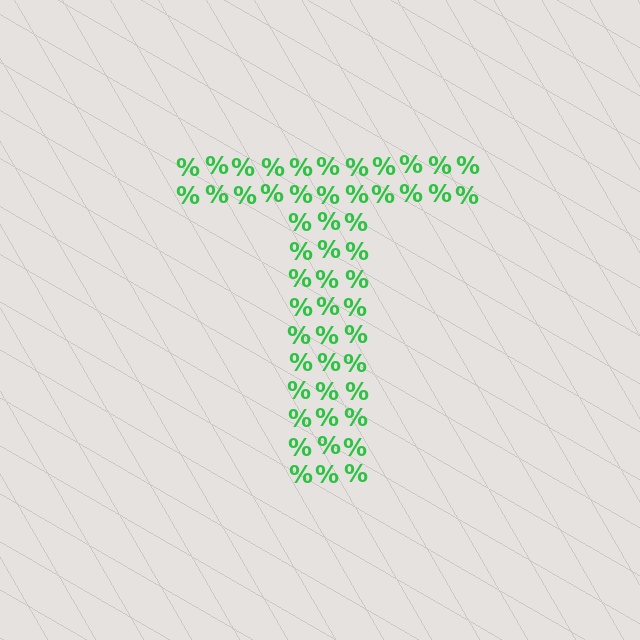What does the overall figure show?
The overall figure shows the letter T.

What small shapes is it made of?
It is made of small percent signs.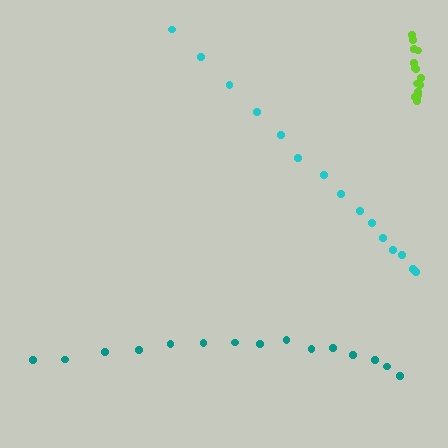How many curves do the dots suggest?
There are 3 distinct paths.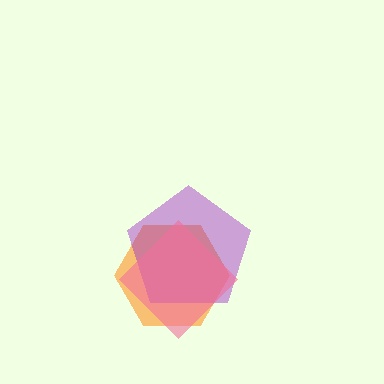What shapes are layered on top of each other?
The layered shapes are: an orange hexagon, a purple pentagon, a pink diamond.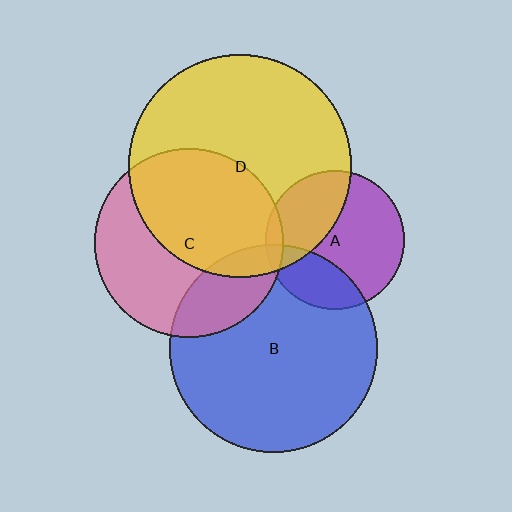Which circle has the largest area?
Circle D (yellow).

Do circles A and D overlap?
Yes.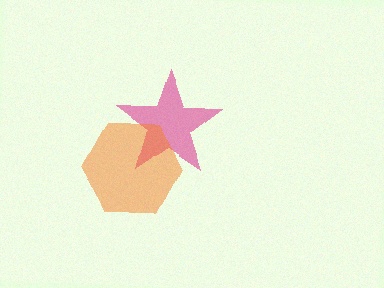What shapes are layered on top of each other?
The layered shapes are: a magenta star, an orange hexagon.